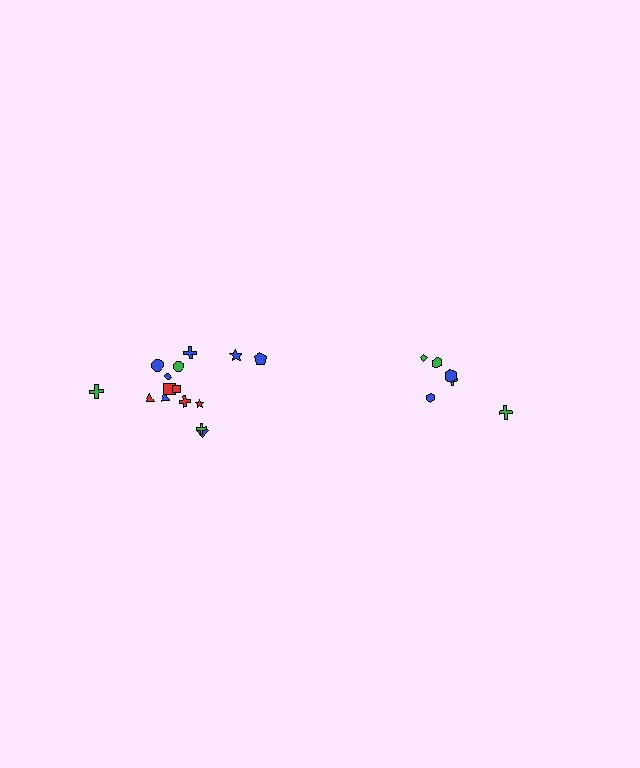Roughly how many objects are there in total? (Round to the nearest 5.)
Roughly 20 objects in total.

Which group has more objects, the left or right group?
The left group.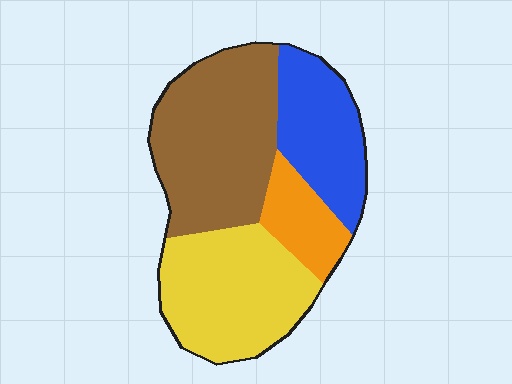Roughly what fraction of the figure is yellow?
Yellow covers around 30% of the figure.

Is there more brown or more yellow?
Brown.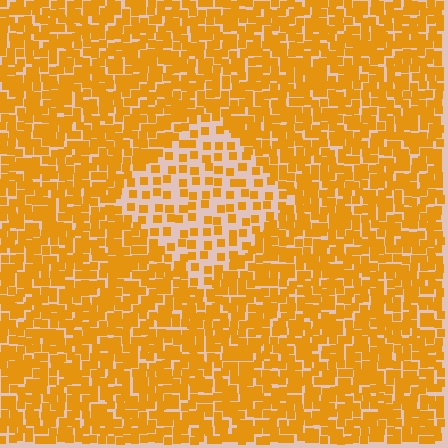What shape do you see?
I see a diamond.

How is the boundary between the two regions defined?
The boundary is defined by a change in element density (approximately 2.3x ratio). All elements are the same color, size, and shape.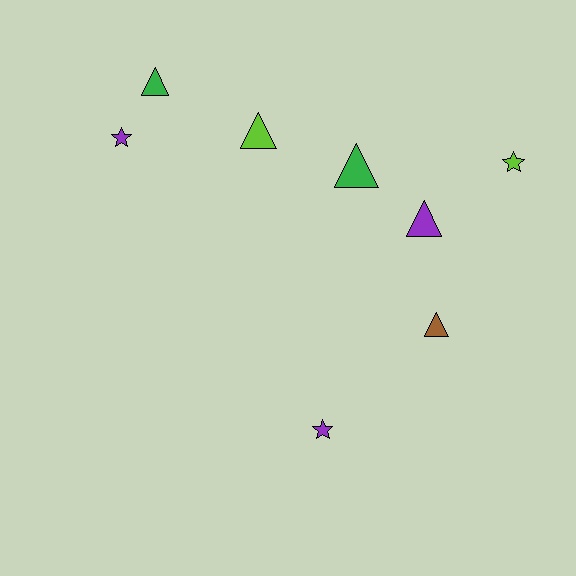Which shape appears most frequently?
Triangle, with 5 objects.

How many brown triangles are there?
There is 1 brown triangle.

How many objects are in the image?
There are 8 objects.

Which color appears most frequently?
Purple, with 3 objects.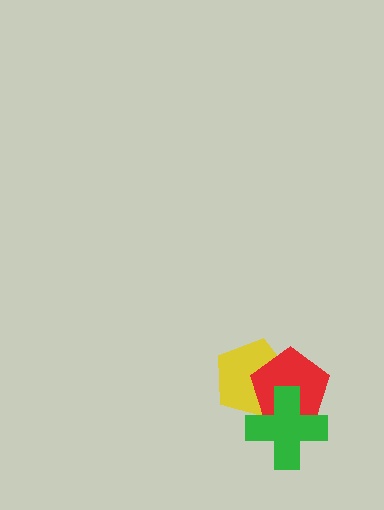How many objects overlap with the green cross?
2 objects overlap with the green cross.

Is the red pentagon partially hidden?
Yes, it is partially covered by another shape.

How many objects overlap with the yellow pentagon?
2 objects overlap with the yellow pentagon.